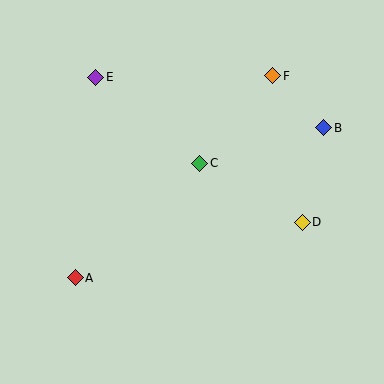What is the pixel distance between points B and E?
The distance between B and E is 233 pixels.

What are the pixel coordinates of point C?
Point C is at (200, 163).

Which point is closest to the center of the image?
Point C at (200, 163) is closest to the center.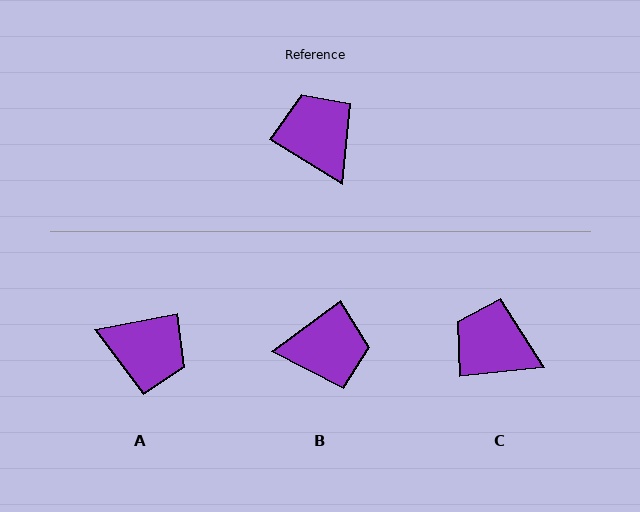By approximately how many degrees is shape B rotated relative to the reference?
Approximately 112 degrees clockwise.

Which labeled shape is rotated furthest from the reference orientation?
A, about 137 degrees away.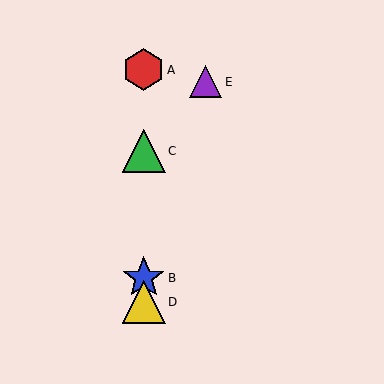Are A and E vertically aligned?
No, A is at x≈144 and E is at x≈206.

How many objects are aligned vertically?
4 objects (A, B, C, D) are aligned vertically.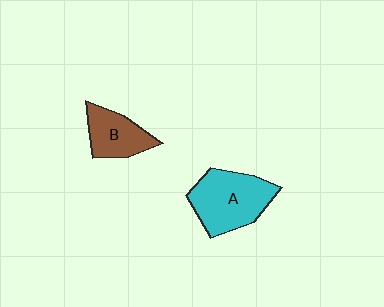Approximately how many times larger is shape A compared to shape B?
Approximately 1.6 times.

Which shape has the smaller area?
Shape B (brown).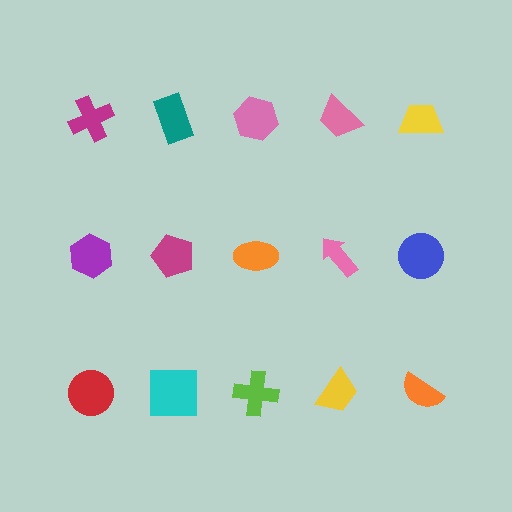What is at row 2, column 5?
A blue circle.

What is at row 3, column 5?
An orange semicircle.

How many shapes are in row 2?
5 shapes.